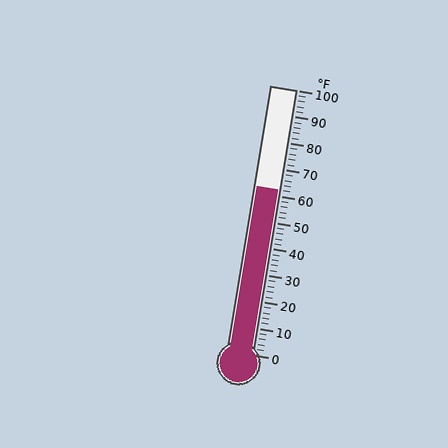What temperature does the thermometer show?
The thermometer shows approximately 62°F.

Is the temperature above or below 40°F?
The temperature is above 40°F.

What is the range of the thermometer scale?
The thermometer scale ranges from 0°F to 100°F.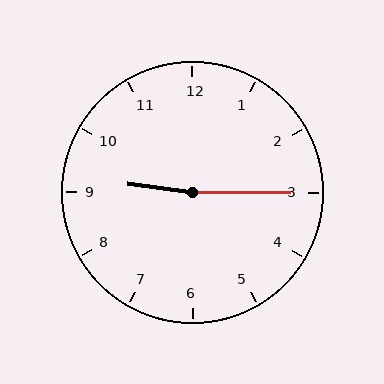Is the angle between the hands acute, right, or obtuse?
It is obtuse.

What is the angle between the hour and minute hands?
Approximately 172 degrees.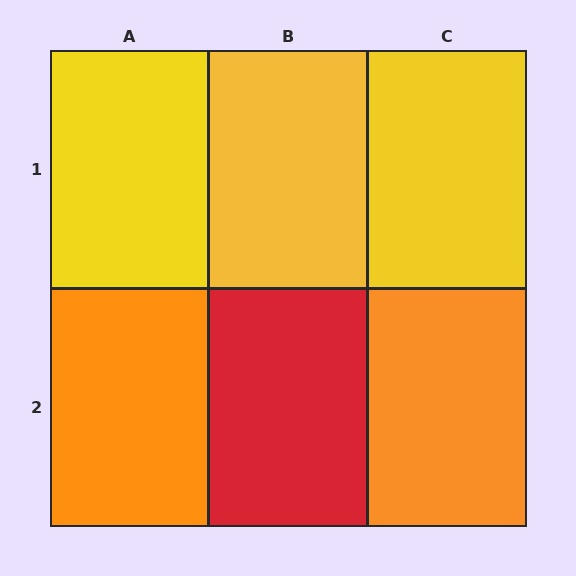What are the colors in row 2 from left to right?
Orange, red, orange.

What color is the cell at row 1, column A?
Yellow.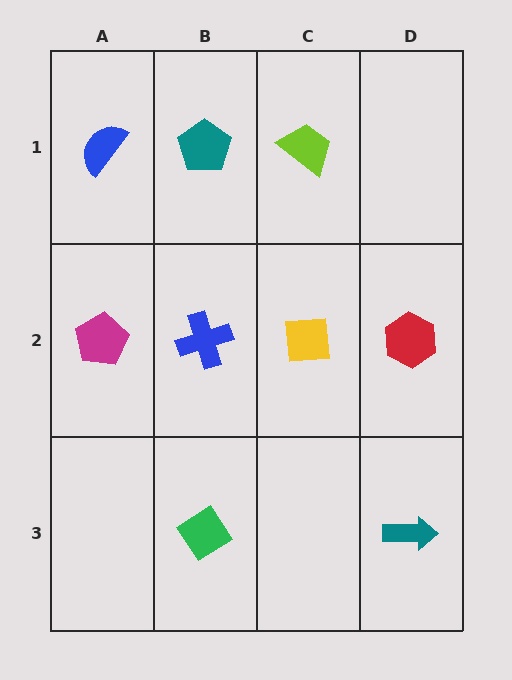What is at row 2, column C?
A yellow square.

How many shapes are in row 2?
4 shapes.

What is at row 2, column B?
A blue cross.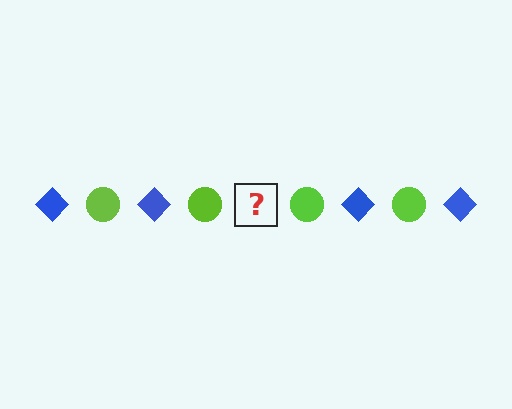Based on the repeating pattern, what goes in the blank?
The blank should be a blue diamond.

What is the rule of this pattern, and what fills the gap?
The rule is that the pattern alternates between blue diamond and lime circle. The gap should be filled with a blue diamond.